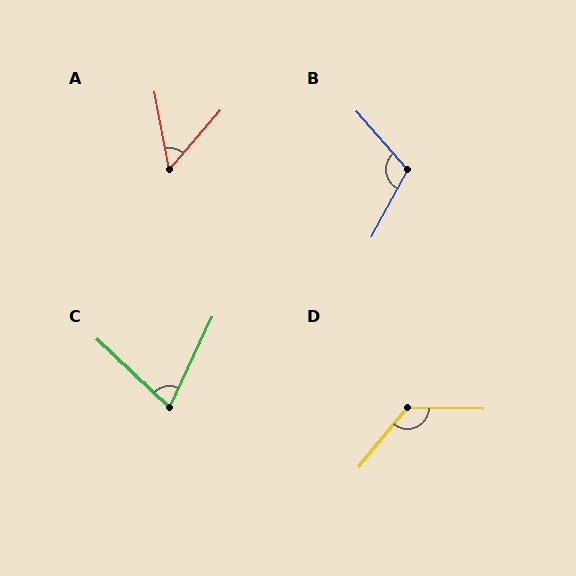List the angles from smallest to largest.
A (52°), C (72°), B (110°), D (128°).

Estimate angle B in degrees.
Approximately 110 degrees.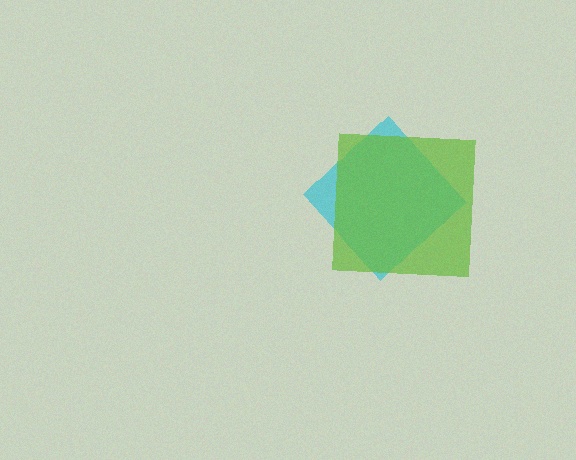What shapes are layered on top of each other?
The layered shapes are: a cyan diamond, a lime square.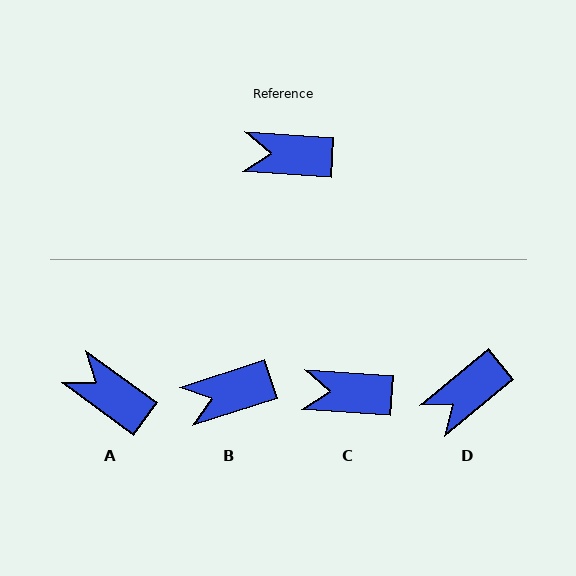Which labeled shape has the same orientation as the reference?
C.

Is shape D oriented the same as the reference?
No, it is off by about 43 degrees.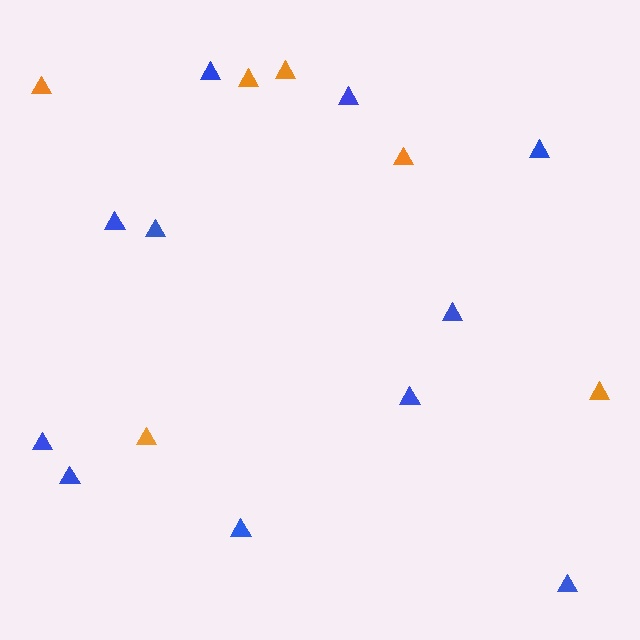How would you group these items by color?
There are 2 groups: one group of blue triangles (11) and one group of orange triangles (6).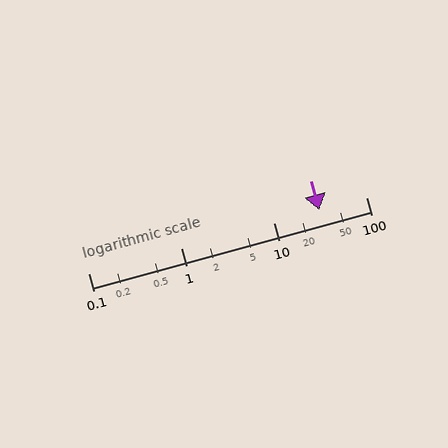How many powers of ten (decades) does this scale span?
The scale spans 3 decades, from 0.1 to 100.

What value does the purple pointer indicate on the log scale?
The pointer indicates approximately 31.